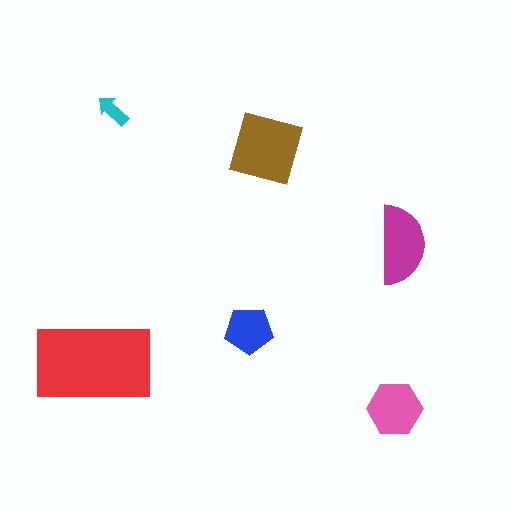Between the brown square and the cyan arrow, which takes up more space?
The brown square.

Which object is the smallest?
The cyan arrow.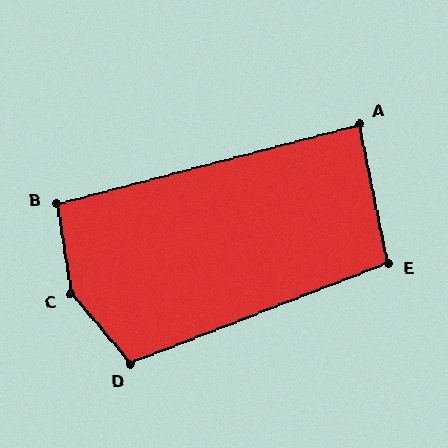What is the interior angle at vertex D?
Approximately 109 degrees (obtuse).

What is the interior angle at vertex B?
Approximately 96 degrees (obtuse).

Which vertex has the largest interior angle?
C, at approximately 148 degrees.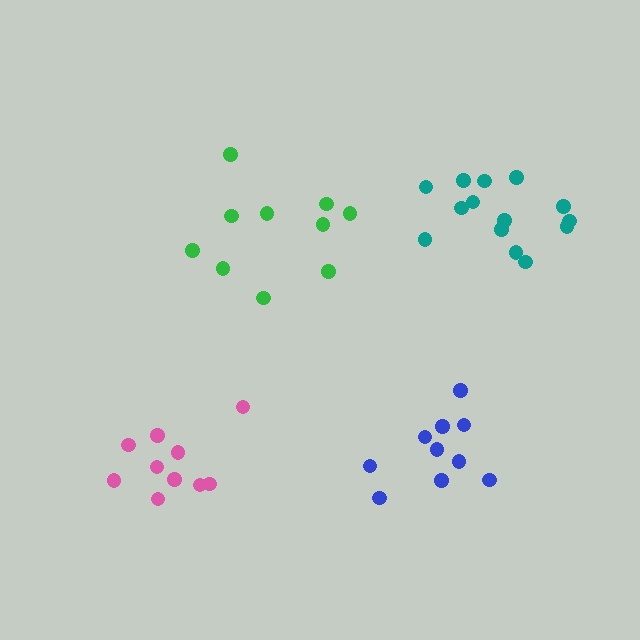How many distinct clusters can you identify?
There are 4 distinct clusters.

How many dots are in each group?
Group 1: 11 dots, Group 2: 10 dots, Group 3: 10 dots, Group 4: 14 dots (45 total).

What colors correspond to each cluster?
The clusters are colored: pink, blue, green, teal.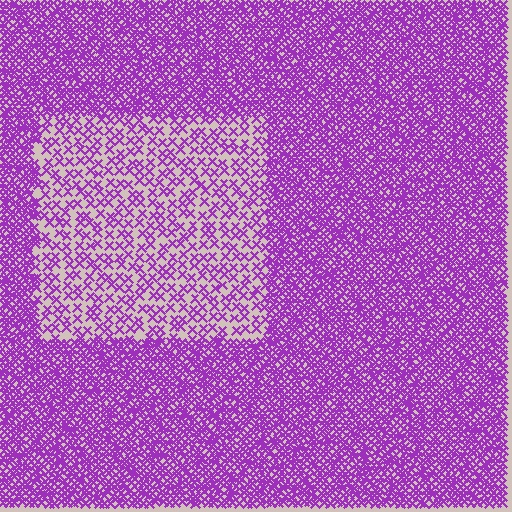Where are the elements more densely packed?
The elements are more densely packed outside the rectangle boundary.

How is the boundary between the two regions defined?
The boundary is defined by a change in element density (approximately 2.7x ratio). All elements are the same color, size, and shape.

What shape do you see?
I see a rectangle.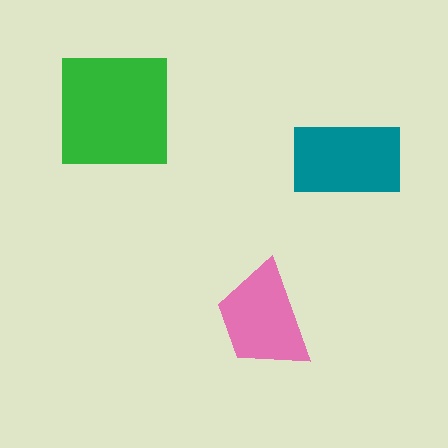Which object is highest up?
The green square is topmost.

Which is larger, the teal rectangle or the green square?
The green square.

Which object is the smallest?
The pink trapezoid.